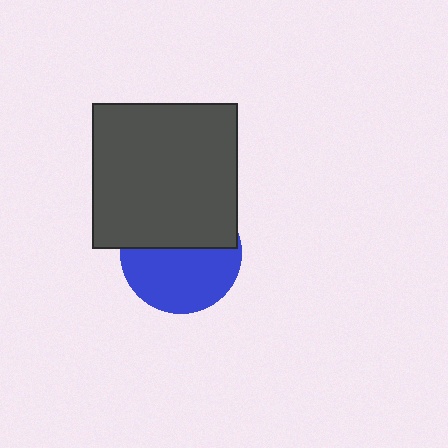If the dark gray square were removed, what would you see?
You would see the complete blue circle.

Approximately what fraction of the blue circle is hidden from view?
Roughly 46% of the blue circle is hidden behind the dark gray square.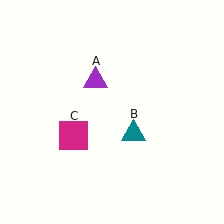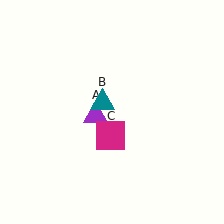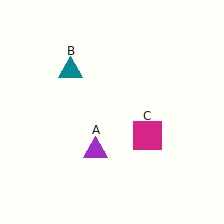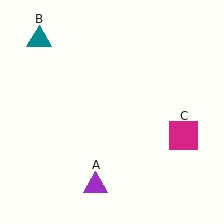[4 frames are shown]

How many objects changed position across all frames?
3 objects changed position: purple triangle (object A), teal triangle (object B), magenta square (object C).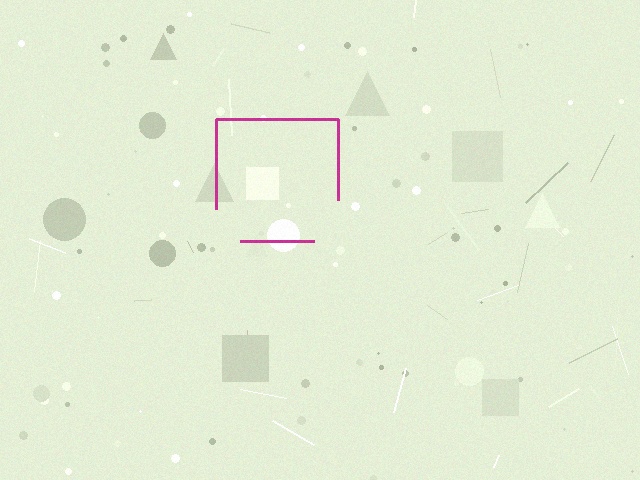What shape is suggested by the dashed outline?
The dashed outline suggests a square.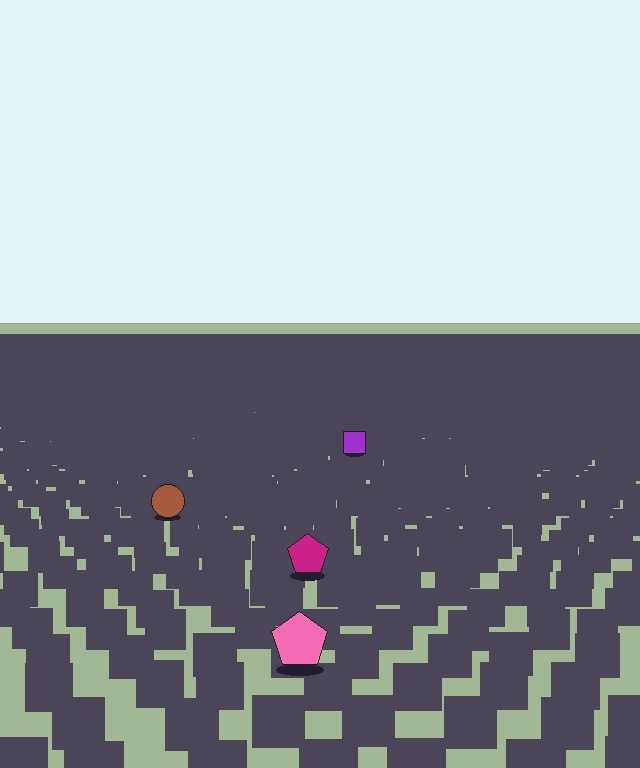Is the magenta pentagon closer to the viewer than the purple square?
Yes. The magenta pentagon is closer — you can tell from the texture gradient: the ground texture is coarser near it.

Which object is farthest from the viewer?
The purple square is farthest from the viewer. It appears smaller and the ground texture around it is denser.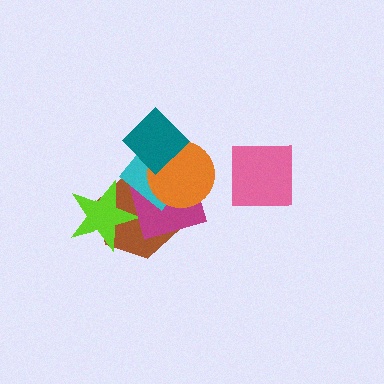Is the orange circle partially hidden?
Yes, it is partially covered by another shape.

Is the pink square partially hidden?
No, no other shape covers it.